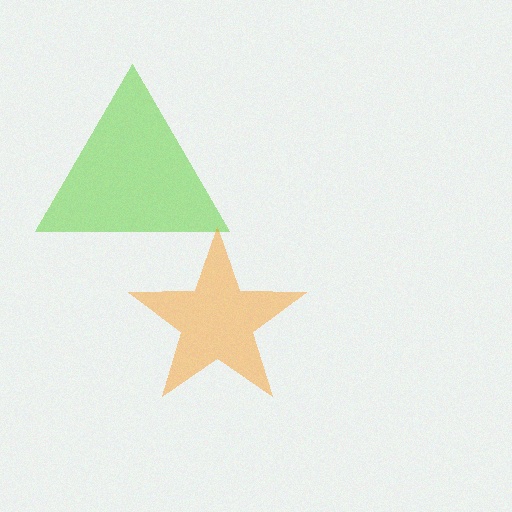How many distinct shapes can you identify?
There are 2 distinct shapes: a lime triangle, an orange star.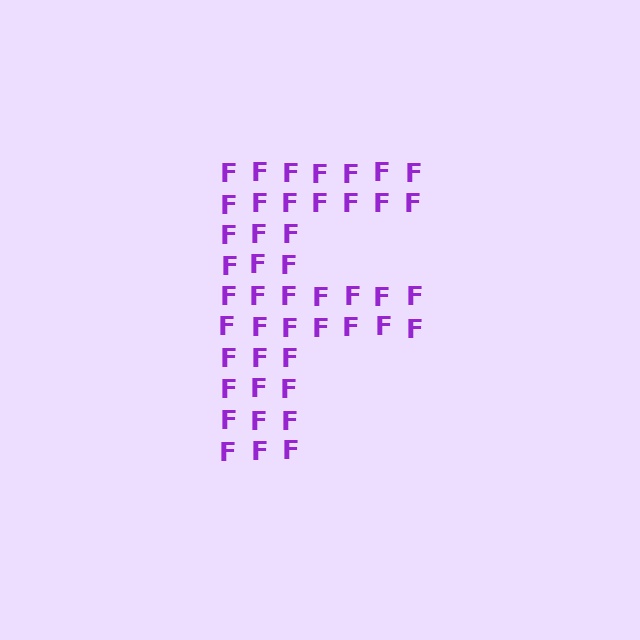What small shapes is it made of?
It is made of small letter F's.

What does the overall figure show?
The overall figure shows the letter F.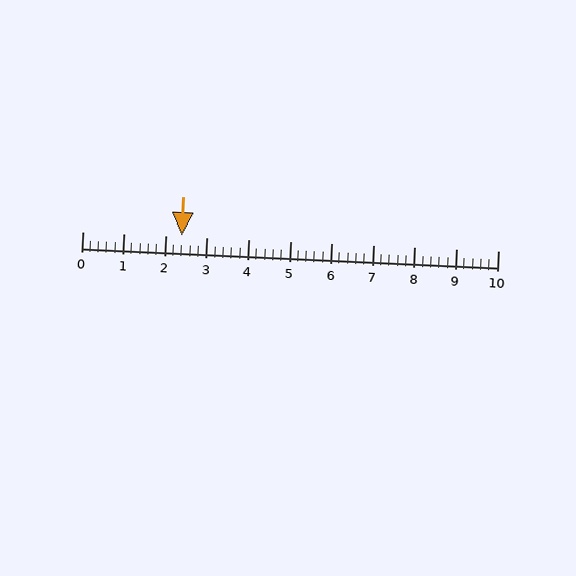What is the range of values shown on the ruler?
The ruler shows values from 0 to 10.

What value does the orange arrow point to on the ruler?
The orange arrow points to approximately 2.4.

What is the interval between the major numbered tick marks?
The major tick marks are spaced 1 units apart.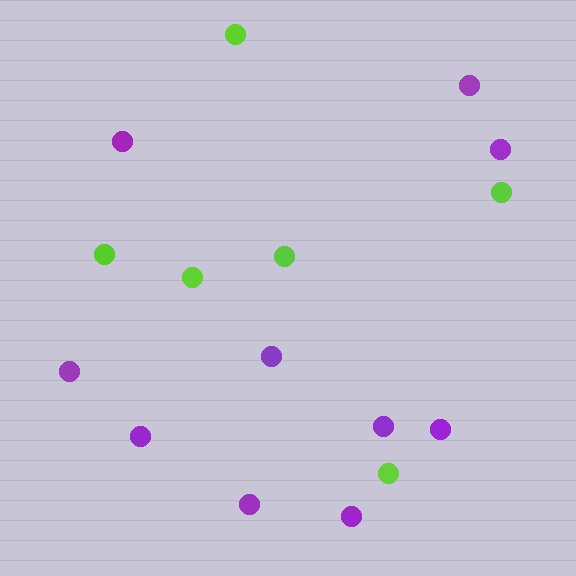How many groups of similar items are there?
There are 2 groups: one group of purple circles (10) and one group of lime circles (6).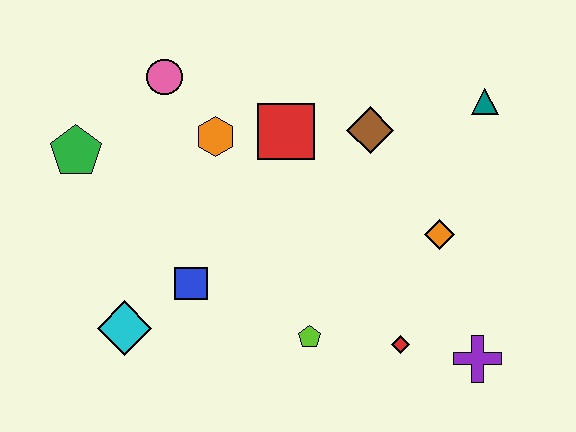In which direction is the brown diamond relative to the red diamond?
The brown diamond is above the red diamond.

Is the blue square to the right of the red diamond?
No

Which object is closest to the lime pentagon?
The red diamond is closest to the lime pentagon.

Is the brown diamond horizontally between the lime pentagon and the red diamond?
Yes